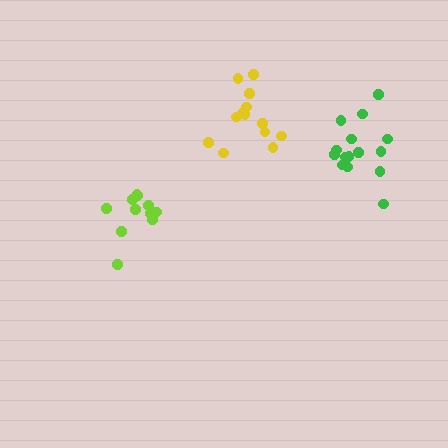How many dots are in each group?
Group 1: 15 dots, Group 2: 11 dots, Group 3: 13 dots (39 total).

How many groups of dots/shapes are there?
There are 3 groups.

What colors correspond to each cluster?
The clusters are colored: green, lime, yellow.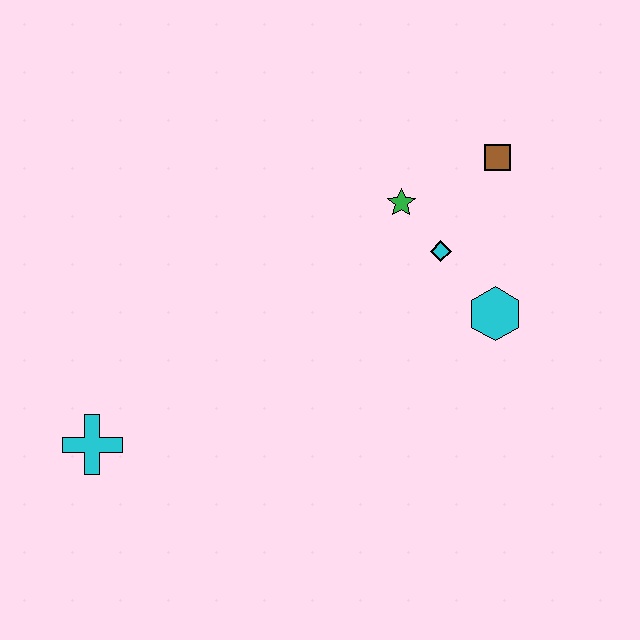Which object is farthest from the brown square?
The cyan cross is farthest from the brown square.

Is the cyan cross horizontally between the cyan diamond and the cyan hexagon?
No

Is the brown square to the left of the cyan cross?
No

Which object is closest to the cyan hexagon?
The cyan diamond is closest to the cyan hexagon.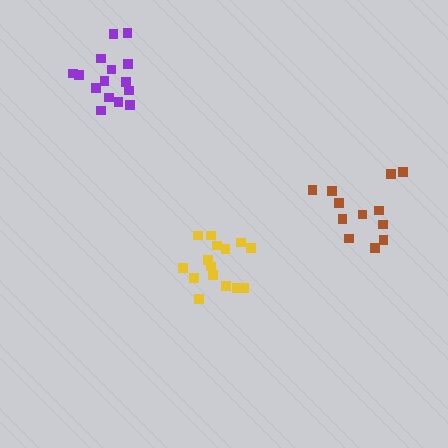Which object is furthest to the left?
The purple cluster is leftmost.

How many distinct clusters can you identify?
There are 3 distinct clusters.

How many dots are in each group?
Group 1: 15 dots, Group 2: 15 dots, Group 3: 12 dots (42 total).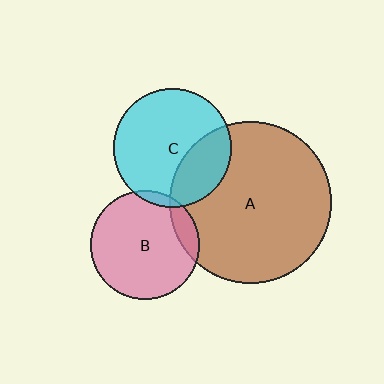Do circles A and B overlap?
Yes.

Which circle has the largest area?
Circle A (brown).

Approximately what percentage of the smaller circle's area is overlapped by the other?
Approximately 10%.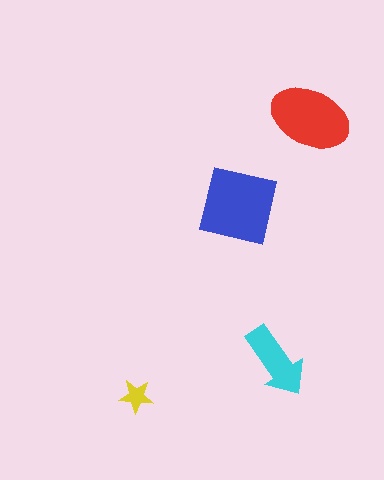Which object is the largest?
The blue square.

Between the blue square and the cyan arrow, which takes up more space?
The blue square.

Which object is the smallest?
The yellow star.